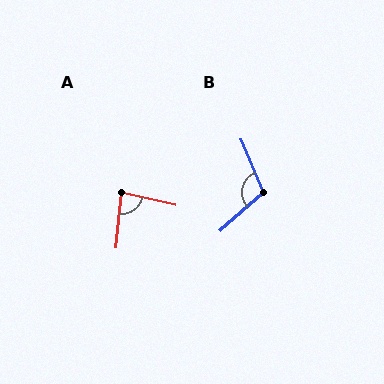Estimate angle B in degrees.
Approximately 109 degrees.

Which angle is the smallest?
A, at approximately 83 degrees.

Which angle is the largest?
B, at approximately 109 degrees.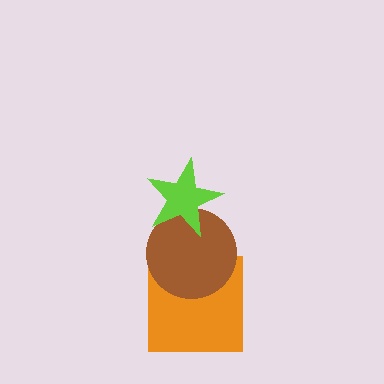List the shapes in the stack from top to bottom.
From top to bottom: the lime star, the brown circle, the orange square.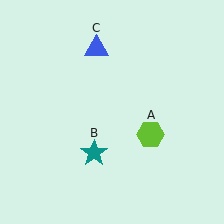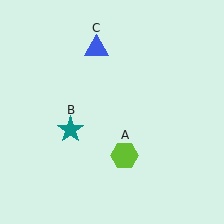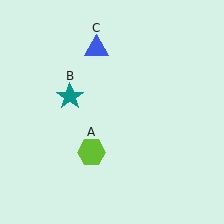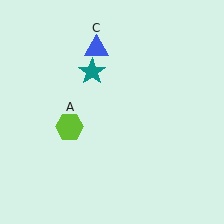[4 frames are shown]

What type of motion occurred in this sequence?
The lime hexagon (object A), teal star (object B) rotated clockwise around the center of the scene.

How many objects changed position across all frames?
2 objects changed position: lime hexagon (object A), teal star (object B).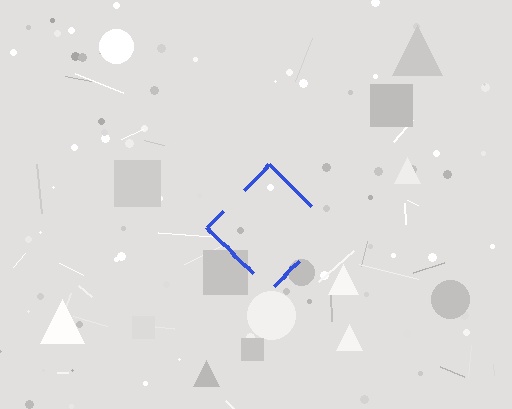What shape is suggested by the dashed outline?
The dashed outline suggests a diamond.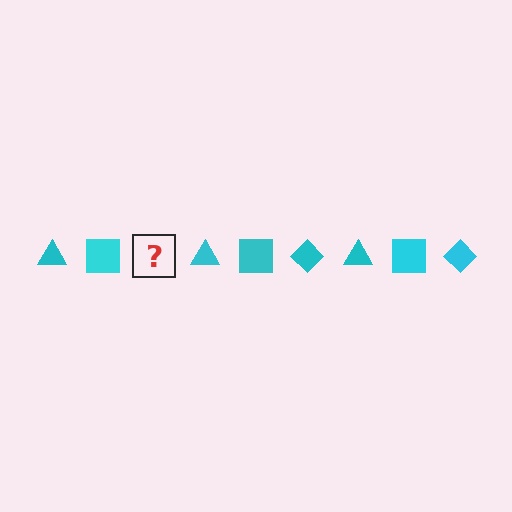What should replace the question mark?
The question mark should be replaced with a cyan diamond.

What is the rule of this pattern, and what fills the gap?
The rule is that the pattern cycles through triangle, square, diamond shapes in cyan. The gap should be filled with a cyan diamond.